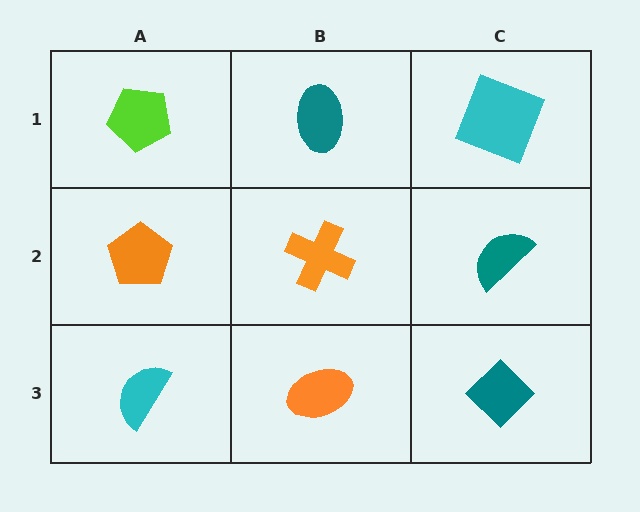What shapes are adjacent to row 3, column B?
An orange cross (row 2, column B), a cyan semicircle (row 3, column A), a teal diamond (row 3, column C).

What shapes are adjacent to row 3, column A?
An orange pentagon (row 2, column A), an orange ellipse (row 3, column B).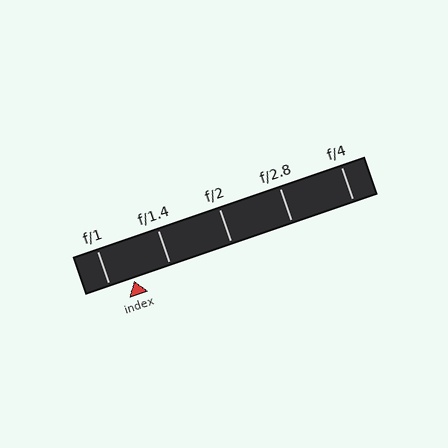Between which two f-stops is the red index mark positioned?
The index mark is between f/1 and f/1.4.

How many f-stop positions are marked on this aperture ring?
There are 5 f-stop positions marked.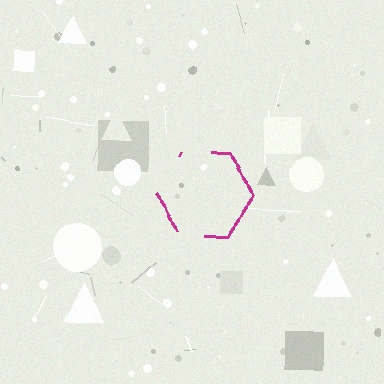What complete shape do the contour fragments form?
The contour fragments form a hexagon.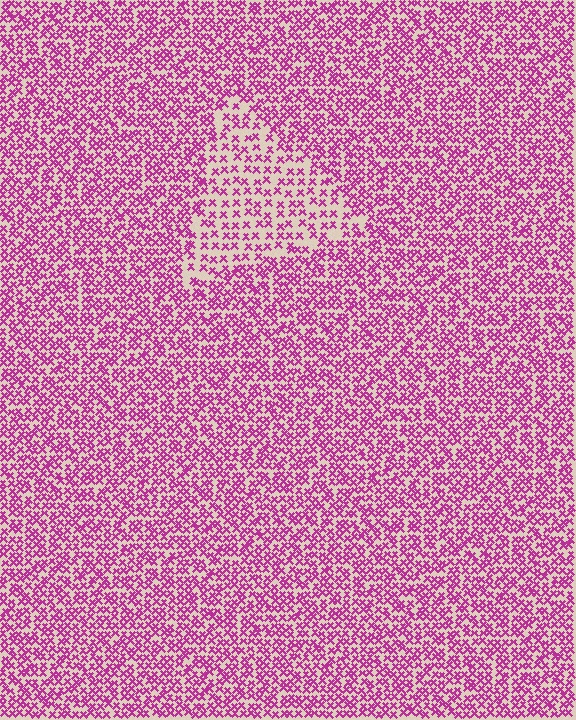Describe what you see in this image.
The image contains small magenta elements arranged at two different densities. A triangle-shaped region is visible where the elements are less densely packed than the surrounding area.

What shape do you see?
I see a triangle.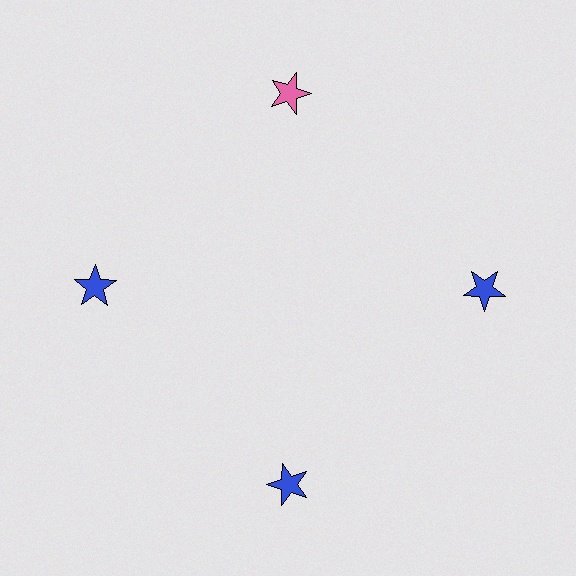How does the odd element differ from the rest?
It has a different color: pink instead of blue.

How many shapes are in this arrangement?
There are 4 shapes arranged in a ring pattern.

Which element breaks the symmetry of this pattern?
The pink star at roughly the 12 o'clock position breaks the symmetry. All other shapes are blue stars.